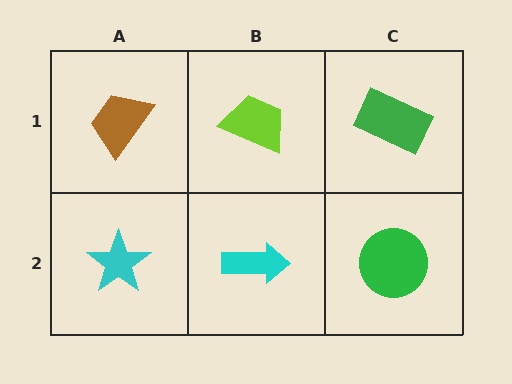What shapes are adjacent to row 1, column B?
A cyan arrow (row 2, column B), a brown trapezoid (row 1, column A), a green rectangle (row 1, column C).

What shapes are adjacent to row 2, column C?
A green rectangle (row 1, column C), a cyan arrow (row 2, column B).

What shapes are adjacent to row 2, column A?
A brown trapezoid (row 1, column A), a cyan arrow (row 2, column B).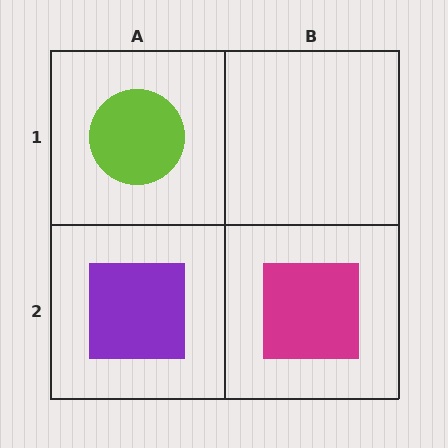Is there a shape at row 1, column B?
No, that cell is empty.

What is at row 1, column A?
A lime circle.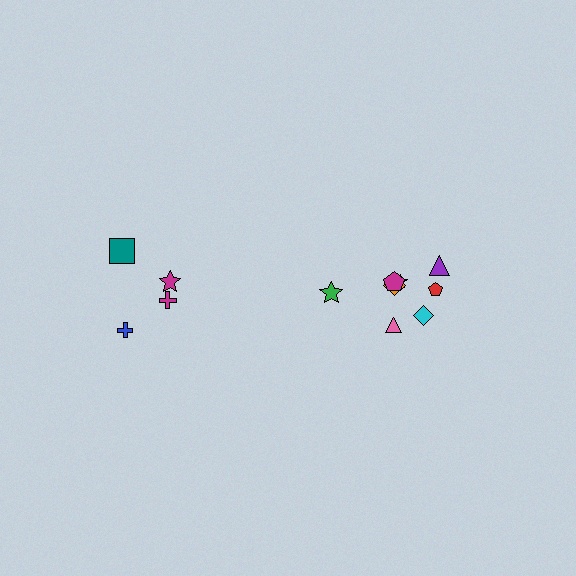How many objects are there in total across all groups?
There are 12 objects.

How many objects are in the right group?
There are 8 objects.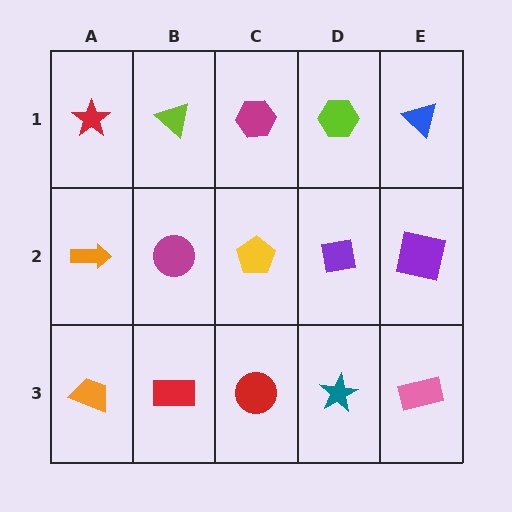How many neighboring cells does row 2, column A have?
3.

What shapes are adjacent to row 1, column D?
A purple square (row 2, column D), a magenta hexagon (row 1, column C), a blue triangle (row 1, column E).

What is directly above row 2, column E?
A blue triangle.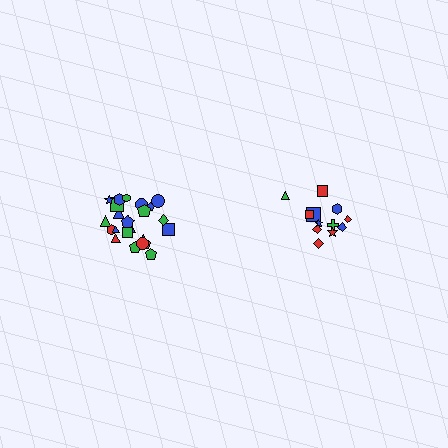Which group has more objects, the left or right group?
The left group.